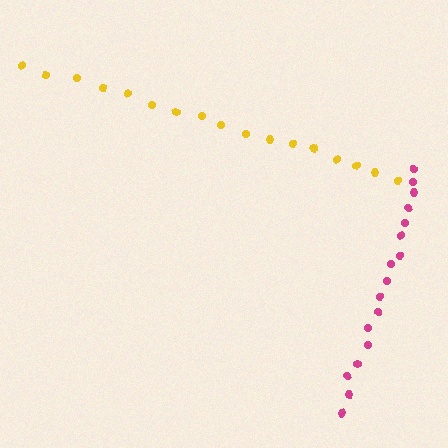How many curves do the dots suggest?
There are 2 distinct paths.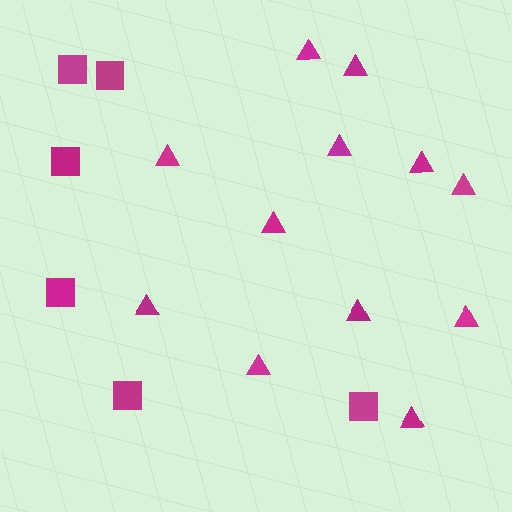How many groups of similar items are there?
There are 2 groups: one group of triangles (12) and one group of squares (6).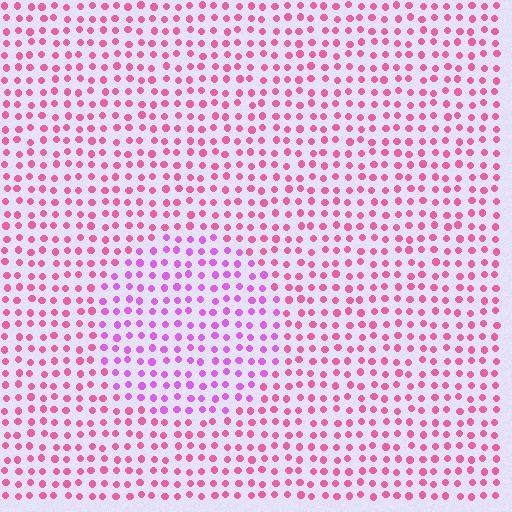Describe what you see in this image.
The image is filled with small pink elements in a uniform arrangement. A circle-shaped region is visible where the elements are tinted to a slightly different hue, forming a subtle color boundary.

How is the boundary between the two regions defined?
The boundary is defined purely by a slight shift in hue (about 36 degrees). Spacing, size, and orientation are identical on both sides.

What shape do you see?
I see a circle.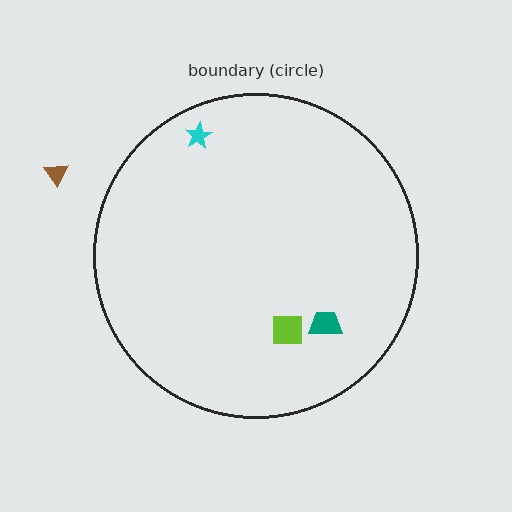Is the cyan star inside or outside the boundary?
Inside.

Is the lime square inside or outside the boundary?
Inside.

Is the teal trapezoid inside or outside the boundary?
Inside.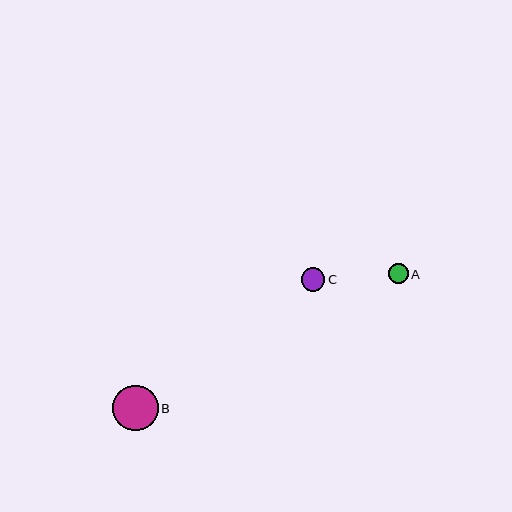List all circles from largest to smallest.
From largest to smallest: B, C, A.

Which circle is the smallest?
Circle A is the smallest with a size of approximately 20 pixels.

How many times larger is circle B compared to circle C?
Circle B is approximately 1.9 times the size of circle C.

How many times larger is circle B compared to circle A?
Circle B is approximately 2.3 times the size of circle A.